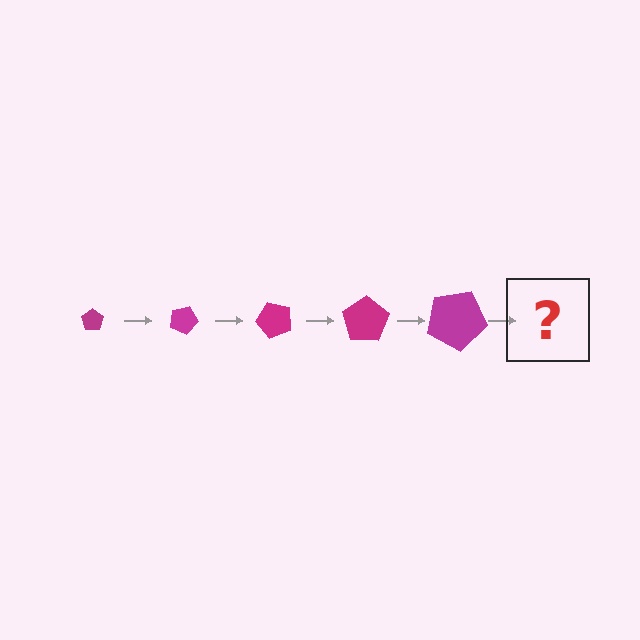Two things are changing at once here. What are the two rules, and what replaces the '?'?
The two rules are that the pentagon grows larger each step and it rotates 25 degrees each step. The '?' should be a pentagon, larger than the previous one and rotated 125 degrees from the start.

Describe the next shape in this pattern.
It should be a pentagon, larger than the previous one and rotated 125 degrees from the start.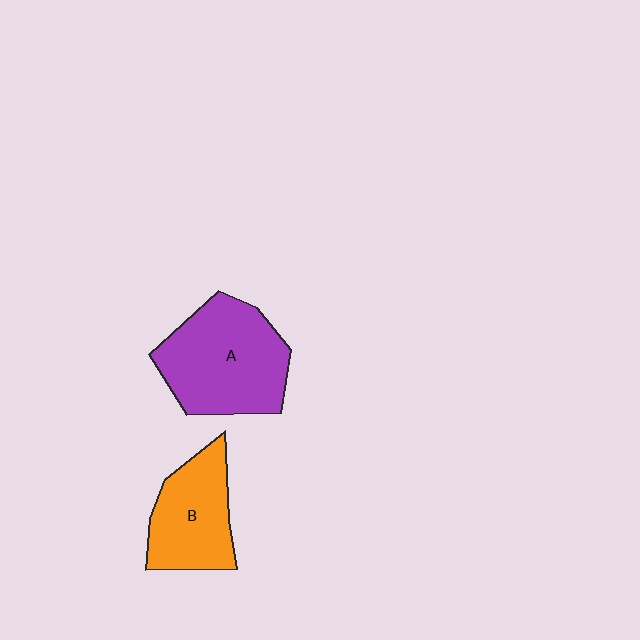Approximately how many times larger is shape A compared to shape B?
Approximately 1.4 times.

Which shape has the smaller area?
Shape B (orange).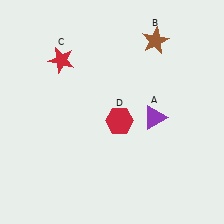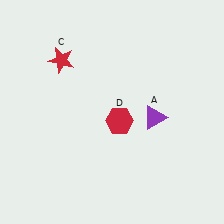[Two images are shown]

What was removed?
The brown star (B) was removed in Image 2.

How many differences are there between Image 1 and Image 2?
There is 1 difference between the two images.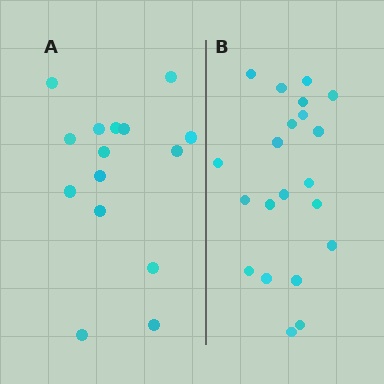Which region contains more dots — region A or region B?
Region B (the right region) has more dots.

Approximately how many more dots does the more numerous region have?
Region B has about 6 more dots than region A.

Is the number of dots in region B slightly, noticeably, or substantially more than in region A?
Region B has noticeably more, but not dramatically so. The ratio is roughly 1.4 to 1.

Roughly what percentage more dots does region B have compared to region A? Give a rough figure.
About 40% more.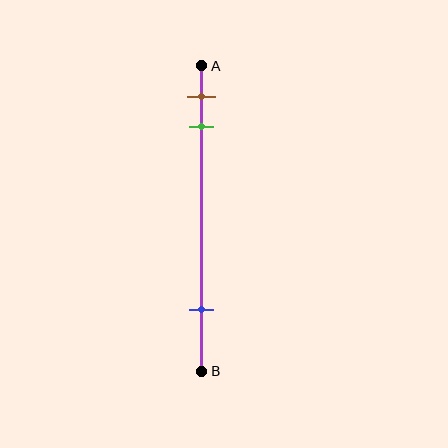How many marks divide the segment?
There are 3 marks dividing the segment.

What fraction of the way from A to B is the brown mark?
The brown mark is approximately 10% (0.1) of the way from A to B.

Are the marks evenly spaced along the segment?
No, the marks are not evenly spaced.